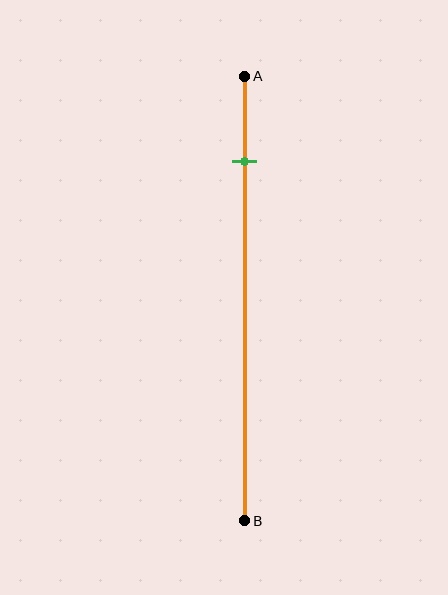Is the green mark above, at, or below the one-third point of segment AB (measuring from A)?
The green mark is above the one-third point of segment AB.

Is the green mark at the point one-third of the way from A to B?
No, the mark is at about 20% from A, not at the 33% one-third point.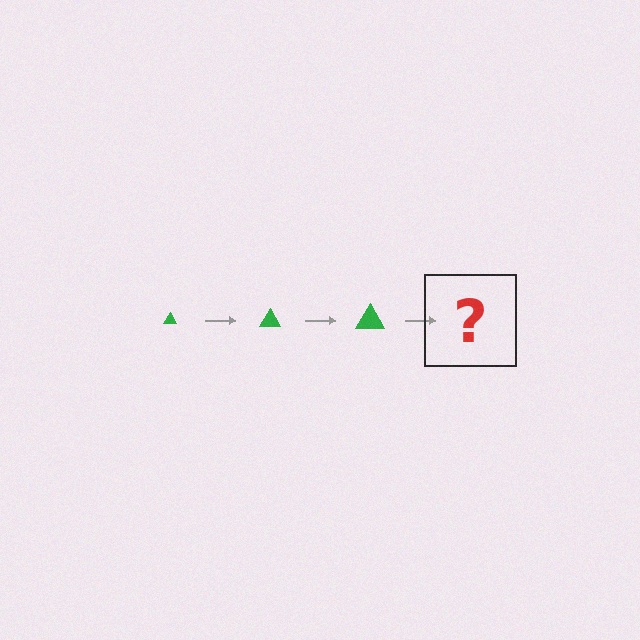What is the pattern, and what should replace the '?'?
The pattern is that the triangle gets progressively larger each step. The '?' should be a green triangle, larger than the previous one.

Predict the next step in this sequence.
The next step is a green triangle, larger than the previous one.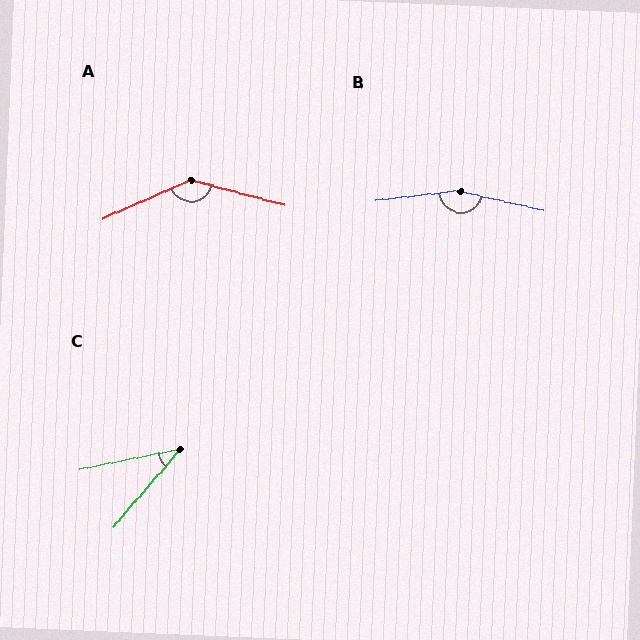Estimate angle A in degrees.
Approximately 141 degrees.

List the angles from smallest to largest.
C (38°), A (141°), B (160°).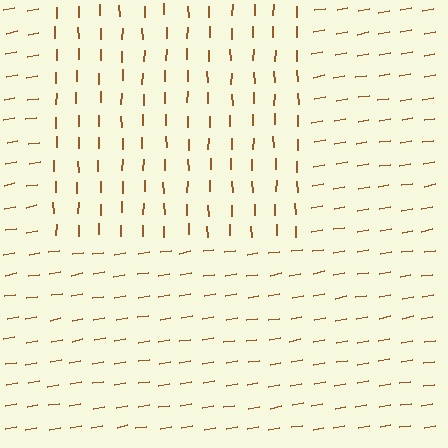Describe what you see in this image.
The image is filled with small brown line segments. A rectangle region in the image has lines oriented differently from the surrounding lines, creating a visible texture boundary.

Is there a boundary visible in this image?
Yes, there is a texture boundary formed by a change in line orientation.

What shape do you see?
I see a rectangle.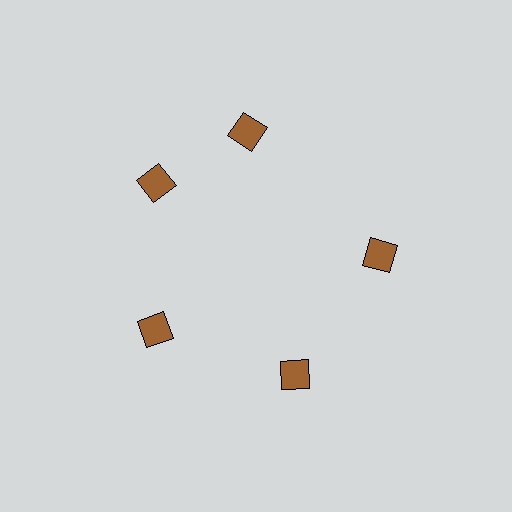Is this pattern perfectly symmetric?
No. The 5 brown diamonds are arranged in a ring, but one element near the 1 o'clock position is rotated out of alignment along the ring, breaking the 5-fold rotational symmetry.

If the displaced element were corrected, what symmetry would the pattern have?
It would have 5-fold rotational symmetry — the pattern would map onto itself every 72 degrees.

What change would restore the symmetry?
The symmetry would be restored by rotating it back into even spacing with its neighbors so that all 5 diamonds sit at equal angles and equal distance from the center.